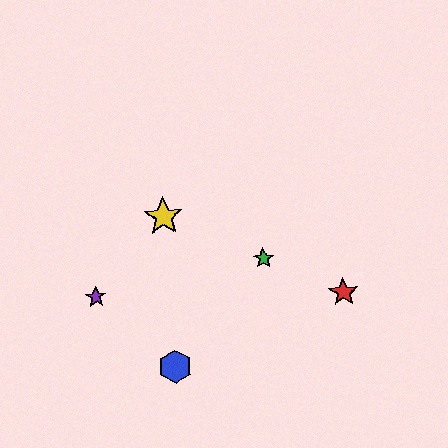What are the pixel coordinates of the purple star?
The purple star is at (96, 297).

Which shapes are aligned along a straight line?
The red star, the green star, the yellow star are aligned along a straight line.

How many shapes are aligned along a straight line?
3 shapes (the red star, the green star, the yellow star) are aligned along a straight line.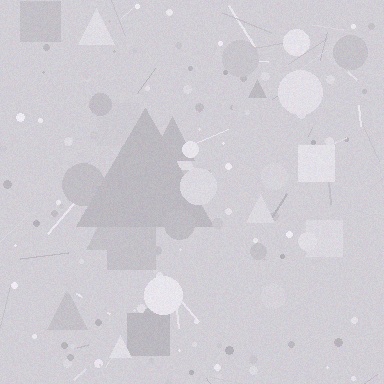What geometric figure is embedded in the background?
A triangle is embedded in the background.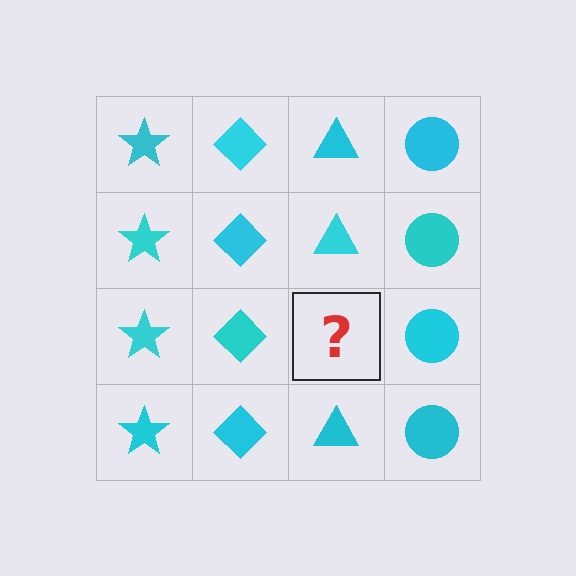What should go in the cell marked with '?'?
The missing cell should contain a cyan triangle.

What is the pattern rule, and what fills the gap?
The rule is that each column has a consistent shape. The gap should be filled with a cyan triangle.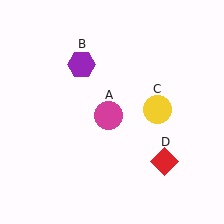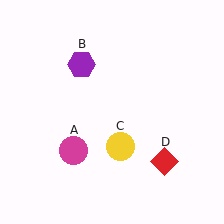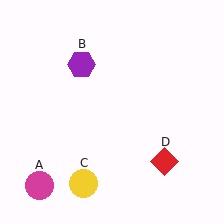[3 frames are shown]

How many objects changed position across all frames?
2 objects changed position: magenta circle (object A), yellow circle (object C).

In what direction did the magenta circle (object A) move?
The magenta circle (object A) moved down and to the left.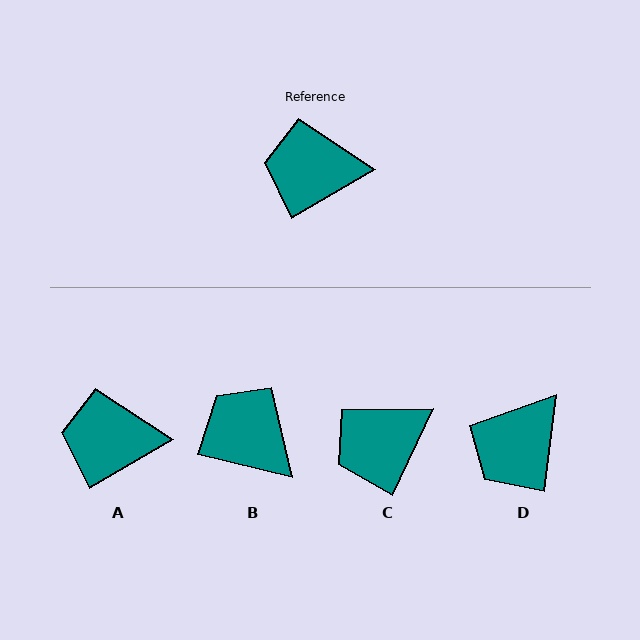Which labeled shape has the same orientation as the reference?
A.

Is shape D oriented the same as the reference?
No, it is off by about 52 degrees.